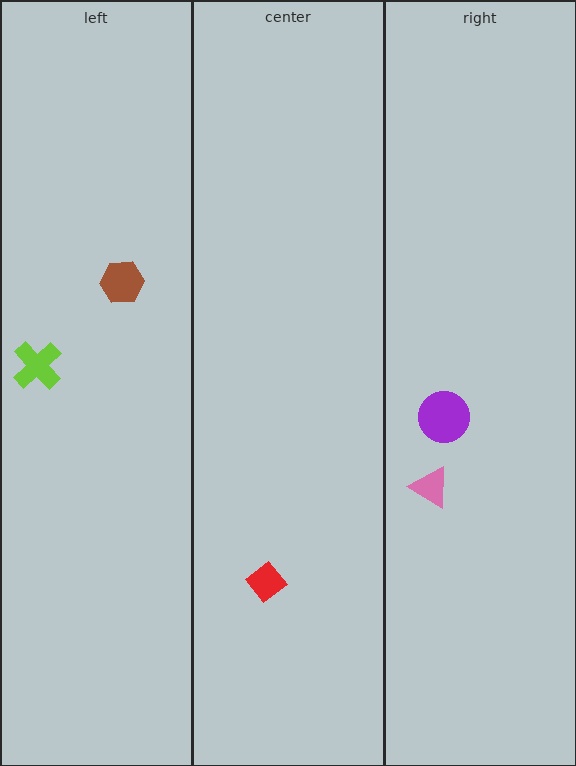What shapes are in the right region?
The purple circle, the pink triangle.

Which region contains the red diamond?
The center region.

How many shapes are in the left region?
2.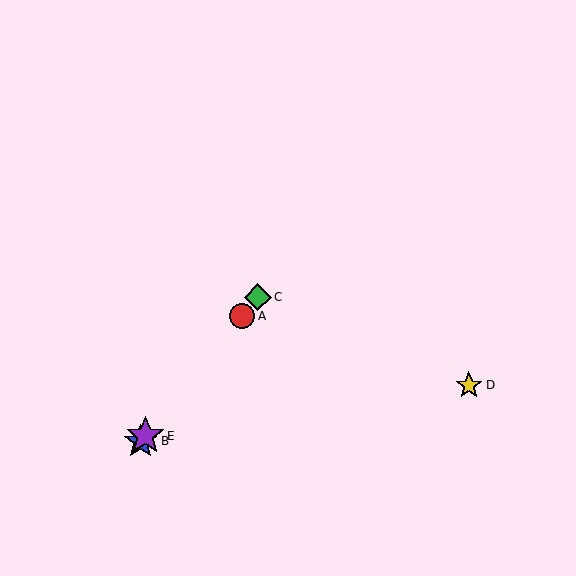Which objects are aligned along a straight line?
Objects A, B, C, E are aligned along a straight line.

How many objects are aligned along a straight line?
4 objects (A, B, C, E) are aligned along a straight line.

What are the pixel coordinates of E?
Object E is at (145, 436).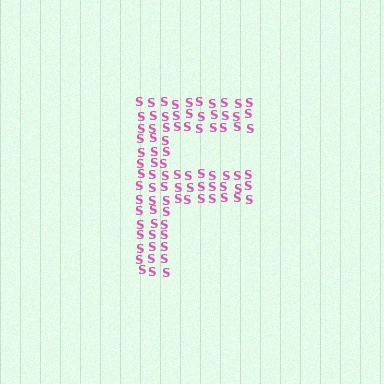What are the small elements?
The small elements are letter S's.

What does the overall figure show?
The overall figure shows the letter F.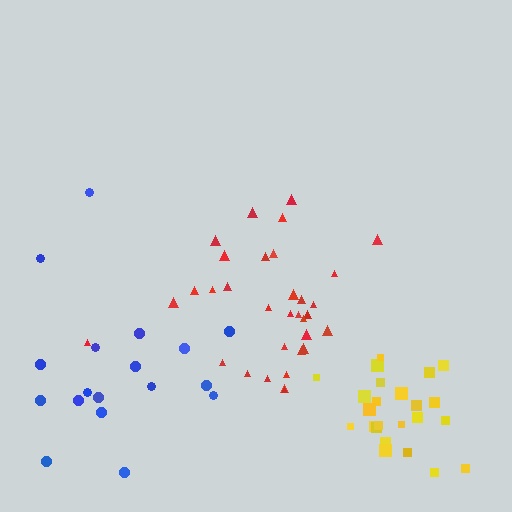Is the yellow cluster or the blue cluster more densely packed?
Yellow.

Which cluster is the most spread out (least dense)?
Blue.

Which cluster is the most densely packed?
Yellow.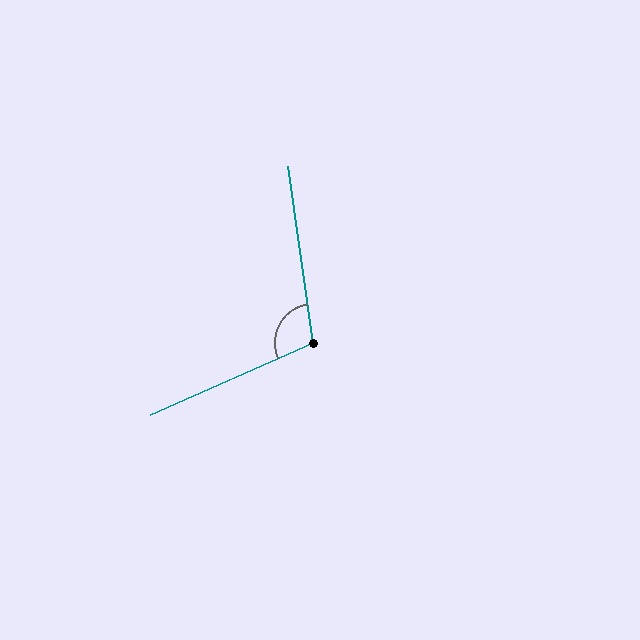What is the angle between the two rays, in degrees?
Approximately 106 degrees.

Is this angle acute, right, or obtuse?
It is obtuse.